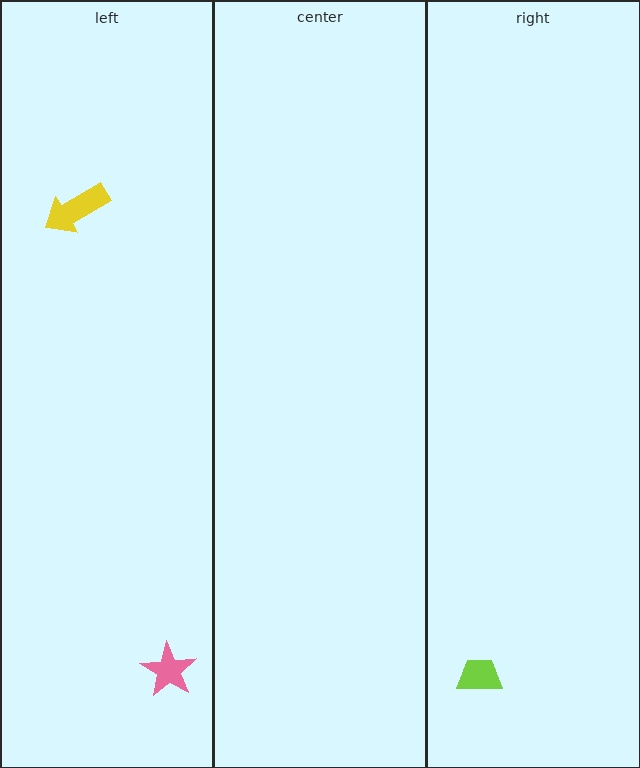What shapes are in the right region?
The lime trapezoid.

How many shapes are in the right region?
1.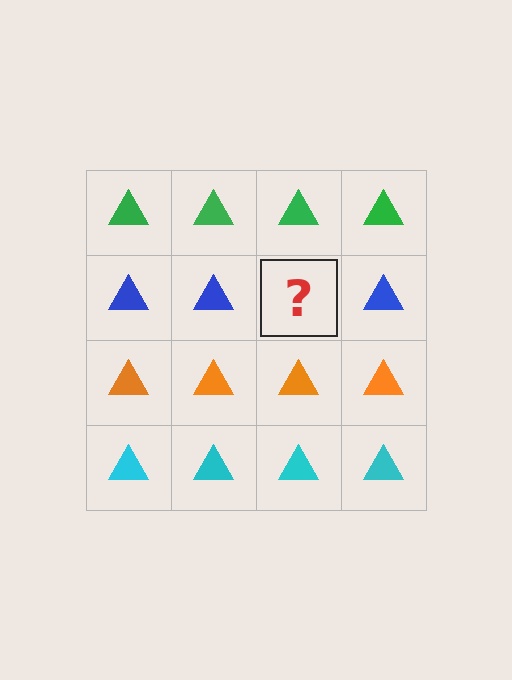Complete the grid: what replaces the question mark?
The question mark should be replaced with a blue triangle.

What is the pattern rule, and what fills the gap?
The rule is that each row has a consistent color. The gap should be filled with a blue triangle.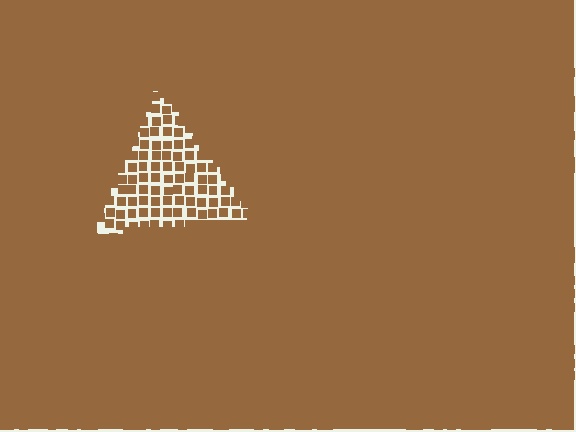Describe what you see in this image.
The image contains small brown elements arranged at two different densities. A triangle-shaped region is visible where the elements are less densely packed than the surrounding area.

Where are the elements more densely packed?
The elements are more densely packed outside the triangle boundary.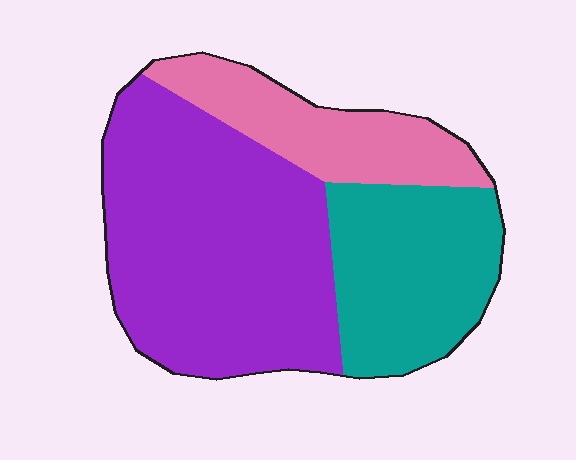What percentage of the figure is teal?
Teal covers roughly 25% of the figure.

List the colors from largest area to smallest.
From largest to smallest: purple, teal, pink.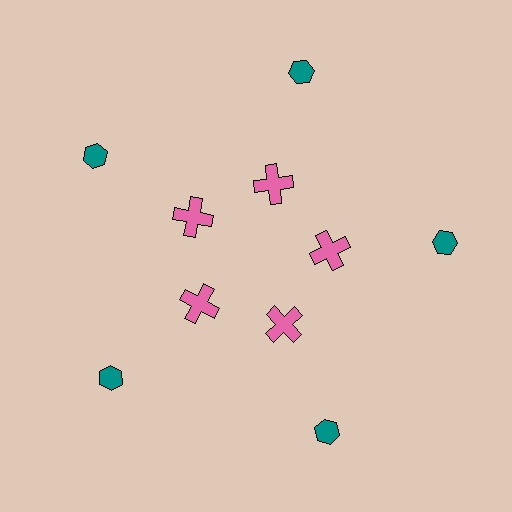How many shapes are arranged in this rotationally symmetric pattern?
There are 10 shapes, arranged in 5 groups of 2.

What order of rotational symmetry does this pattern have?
This pattern has 5-fold rotational symmetry.